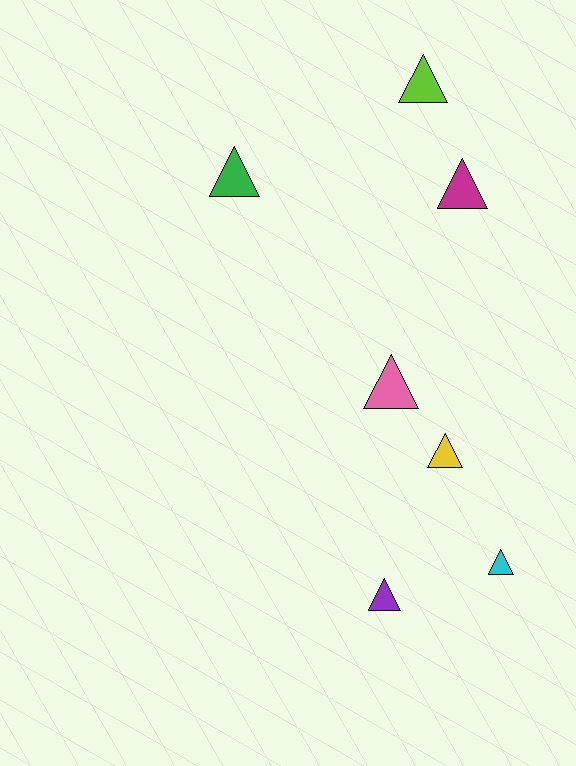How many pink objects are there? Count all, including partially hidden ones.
There is 1 pink object.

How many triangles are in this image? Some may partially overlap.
There are 7 triangles.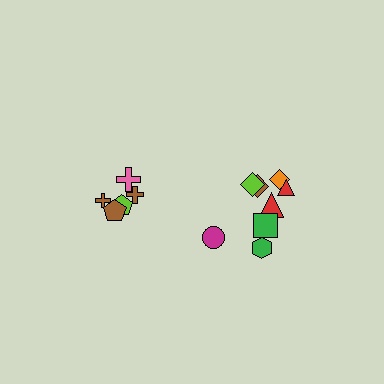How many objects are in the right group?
There are 8 objects.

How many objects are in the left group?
There are 5 objects.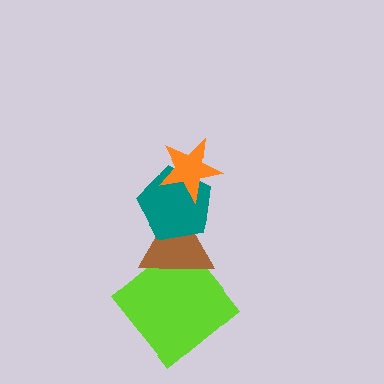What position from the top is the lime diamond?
The lime diamond is 4th from the top.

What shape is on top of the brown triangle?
The teal pentagon is on top of the brown triangle.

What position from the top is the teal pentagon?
The teal pentagon is 2nd from the top.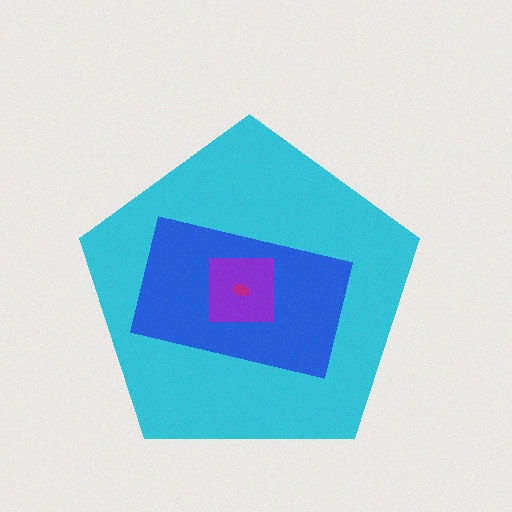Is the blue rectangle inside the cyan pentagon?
Yes.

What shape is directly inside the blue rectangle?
The purple square.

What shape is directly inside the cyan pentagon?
The blue rectangle.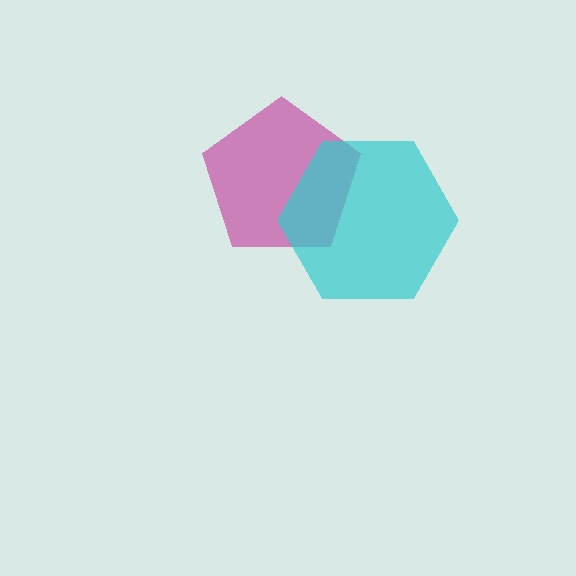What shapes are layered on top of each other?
The layered shapes are: a magenta pentagon, a cyan hexagon.